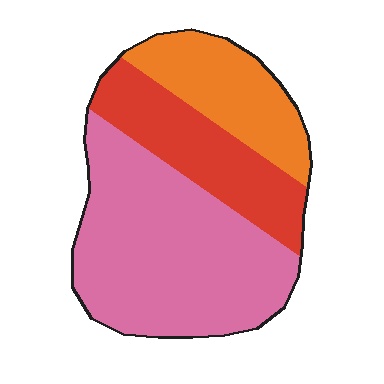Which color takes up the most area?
Pink, at roughly 55%.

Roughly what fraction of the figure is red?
Red covers roughly 25% of the figure.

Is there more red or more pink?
Pink.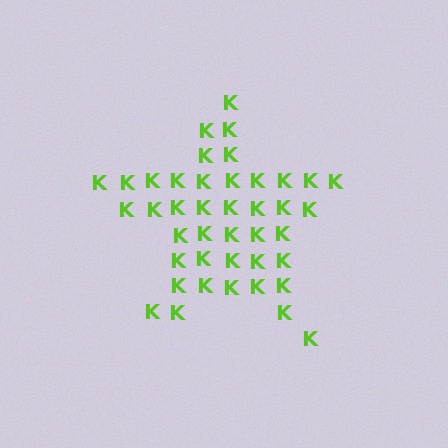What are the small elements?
The small elements are letter K's.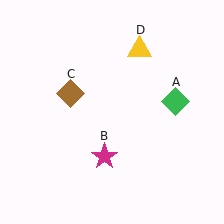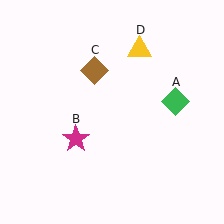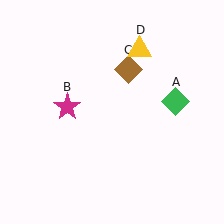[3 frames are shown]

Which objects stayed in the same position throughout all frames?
Green diamond (object A) and yellow triangle (object D) remained stationary.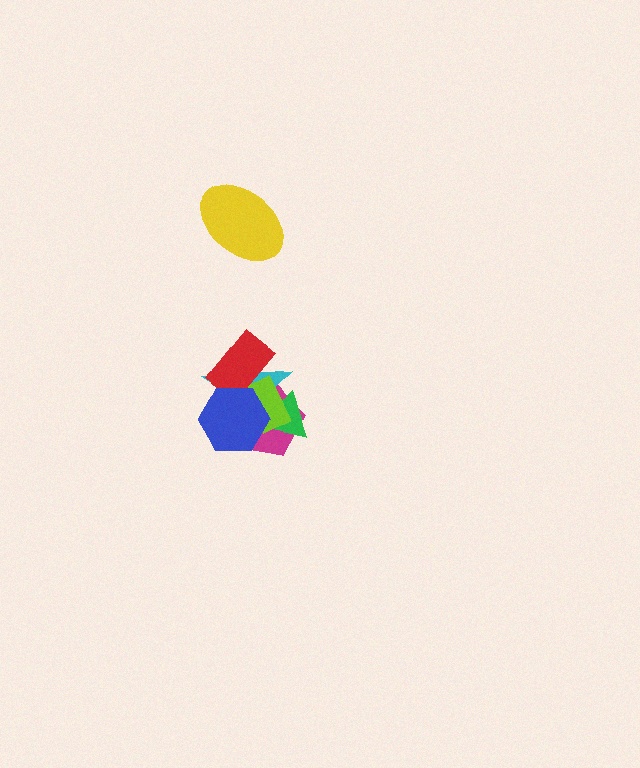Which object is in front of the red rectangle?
The blue hexagon is in front of the red rectangle.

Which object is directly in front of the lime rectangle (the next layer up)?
The red rectangle is directly in front of the lime rectangle.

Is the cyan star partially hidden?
Yes, it is partially covered by another shape.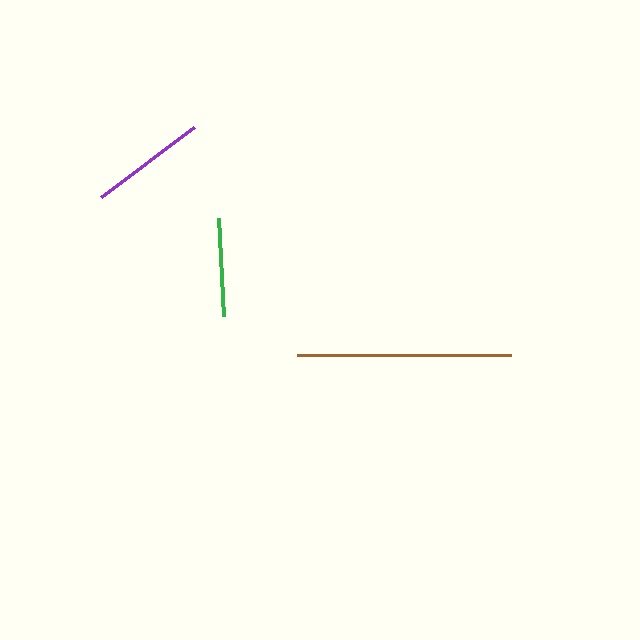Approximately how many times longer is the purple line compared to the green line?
The purple line is approximately 1.2 times the length of the green line.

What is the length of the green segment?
The green segment is approximately 98 pixels long.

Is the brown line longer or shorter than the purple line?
The brown line is longer than the purple line.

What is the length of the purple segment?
The purple segment is approximately 117 pixels long.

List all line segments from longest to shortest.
From longest to shortest: brown, purple, green.